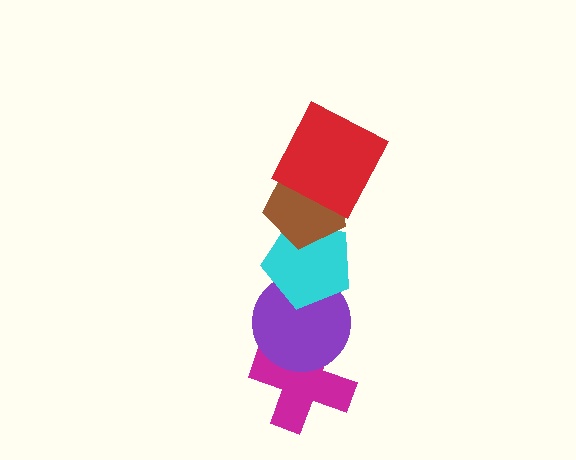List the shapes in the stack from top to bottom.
From top to bottom: the red square, the brown pentagon, the cyan pentagon, the purple circle, the magenta cross.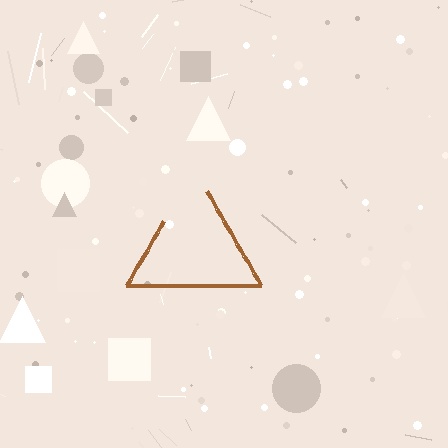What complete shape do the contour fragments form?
The contour fragments form a triangle.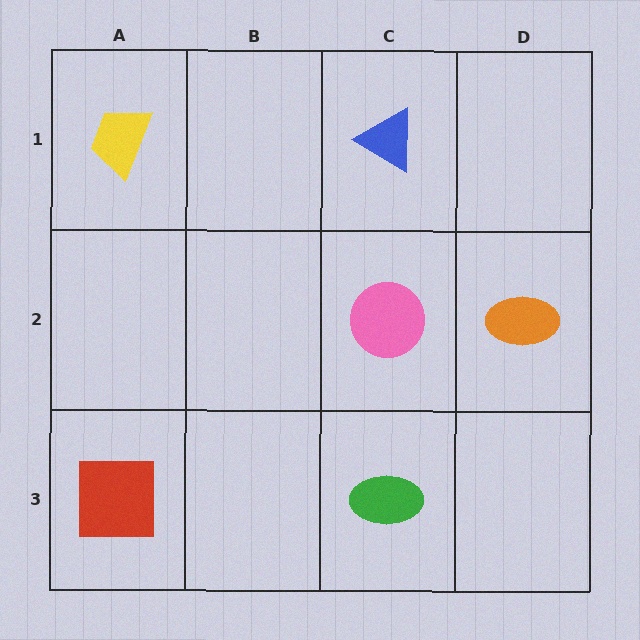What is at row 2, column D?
An orange ellipse.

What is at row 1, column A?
A yellow trapezoid.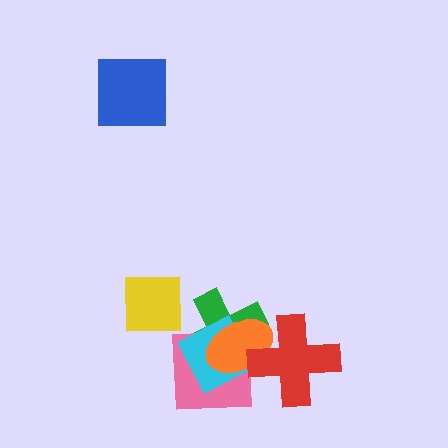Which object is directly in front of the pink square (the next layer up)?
The cyan square is directly in front of the pink square.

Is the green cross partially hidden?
Yes, it is partially covered by another shape.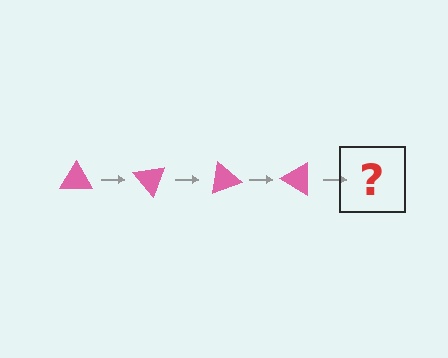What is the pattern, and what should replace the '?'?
The pattern is that the triangle rotates 50 degrees each step. The '?' should be a pink triangle rotated 200 degrees.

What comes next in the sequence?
The next element should be a pink triangle rotated 200 degrees.